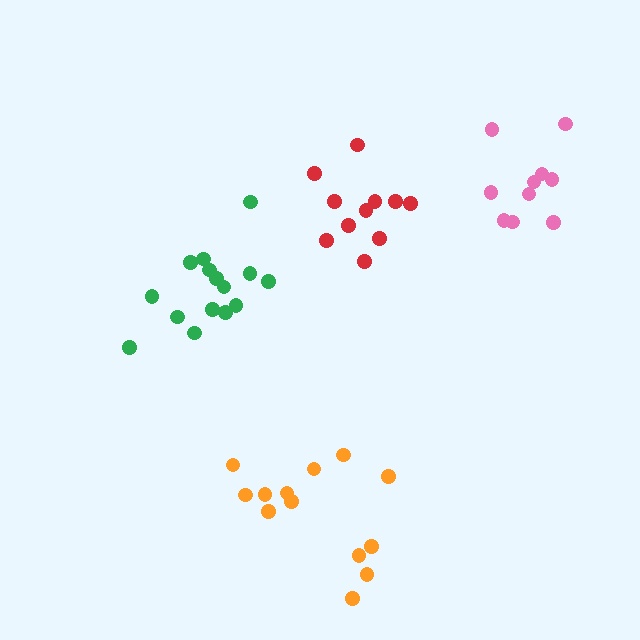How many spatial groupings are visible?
There are 4 spatial groupings.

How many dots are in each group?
Group 1: 15 dots, Group 2: 13 dots, Group 3: 10 dots, Group 4: 11 dots (49 total).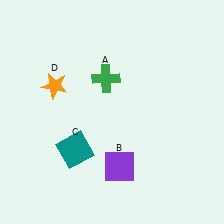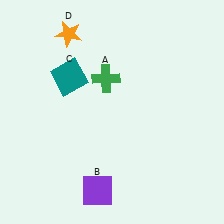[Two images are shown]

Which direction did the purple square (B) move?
The purple square (B) moved down.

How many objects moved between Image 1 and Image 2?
3 objects moved between the two images.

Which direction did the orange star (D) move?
The orange star (D) moved up.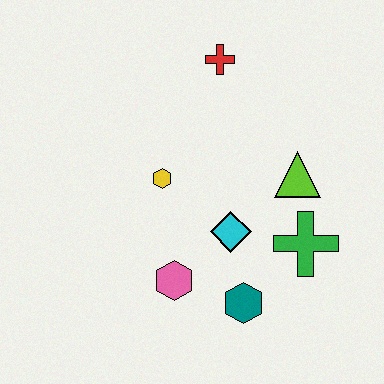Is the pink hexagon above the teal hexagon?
Yes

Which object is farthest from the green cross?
The red cross is farthest from the green cross.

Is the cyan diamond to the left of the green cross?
Yes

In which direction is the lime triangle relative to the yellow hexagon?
The lime triangle is to the right of the yellow hexagon.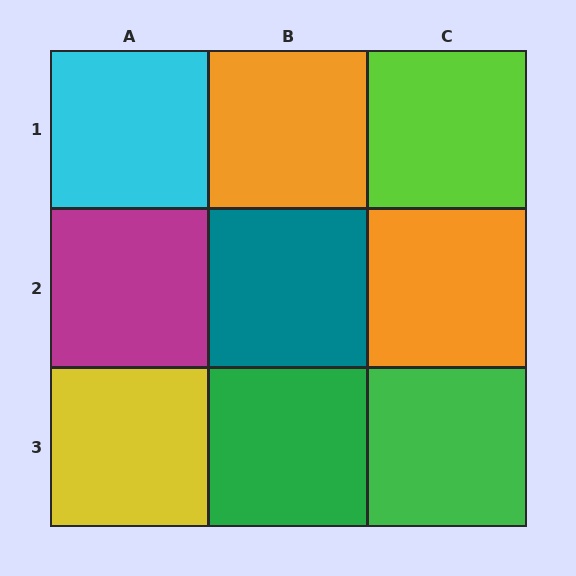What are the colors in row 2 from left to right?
Magenta, teal, orange.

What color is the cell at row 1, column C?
Lime.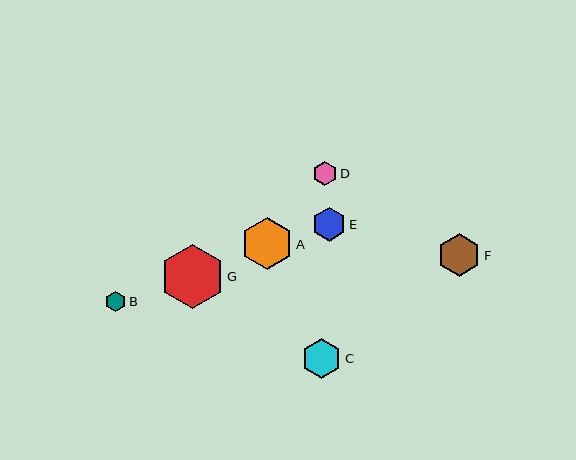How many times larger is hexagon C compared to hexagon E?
Hexagon C is approximately 1.2 times the size of hexagon E.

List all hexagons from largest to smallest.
From largest to smallest: G, A, F, C, E, D, B.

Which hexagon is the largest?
Hexagon G is the largest with a size of approximately 65 pixels.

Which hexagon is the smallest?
Hexagon B is the smallest with a size of approximately 20 pixels.